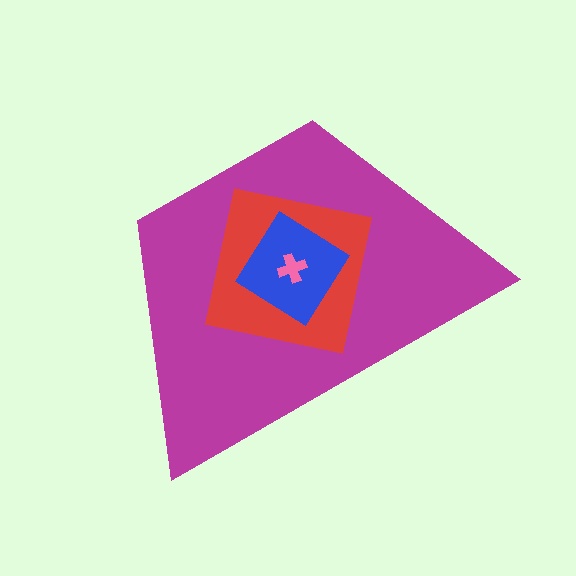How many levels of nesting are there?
4.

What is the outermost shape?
The magenta trapezoid.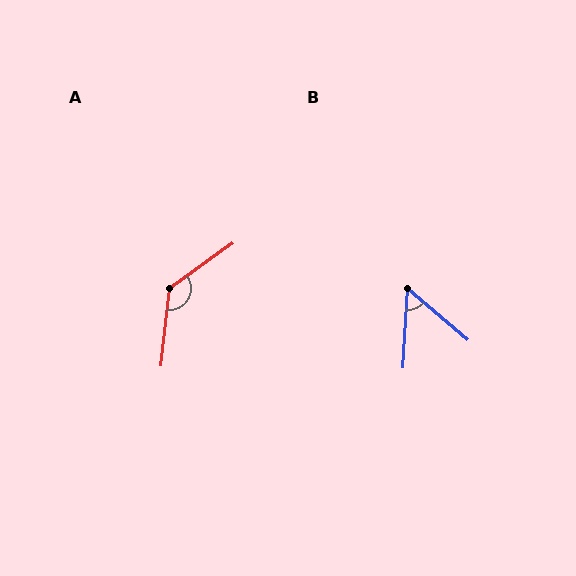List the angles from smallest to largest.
B (54°), A (131°).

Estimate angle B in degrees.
Approximately 54 degrees.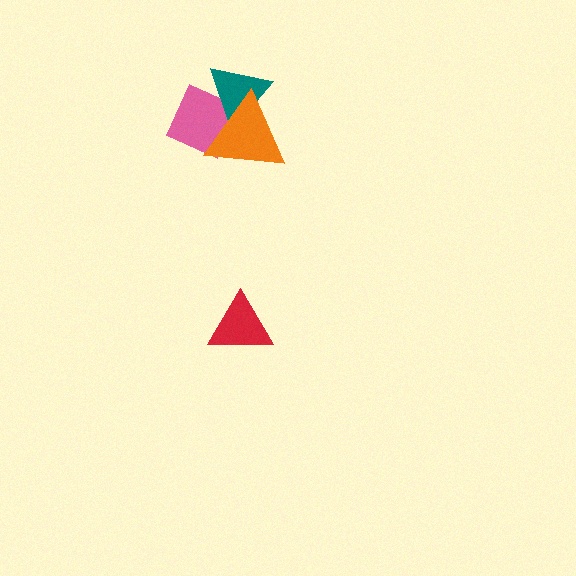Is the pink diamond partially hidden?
Yes, it is partially covered by another shape.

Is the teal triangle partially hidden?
Yes, it is partially covered by another shape.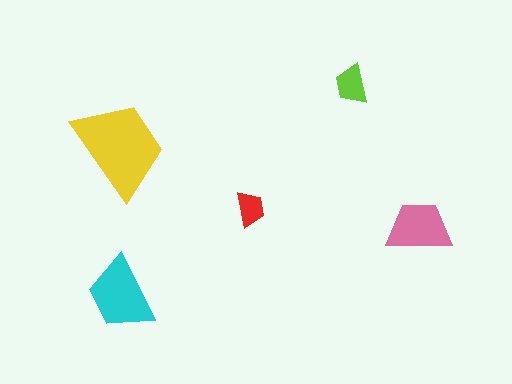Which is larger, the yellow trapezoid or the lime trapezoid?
The yellow one.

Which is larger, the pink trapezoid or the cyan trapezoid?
The cyan one.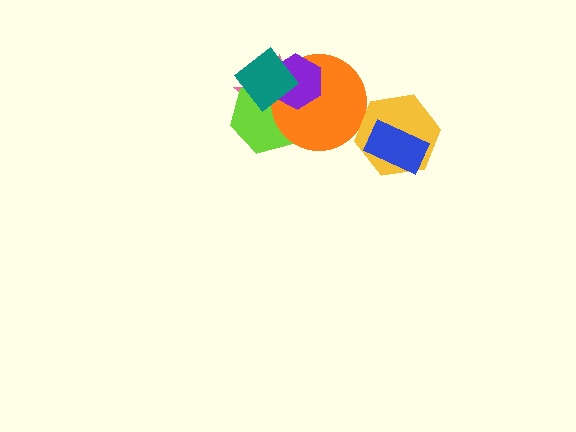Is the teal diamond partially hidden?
No, no other shape covers it.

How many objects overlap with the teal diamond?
4 objects overlap with the teal diamond.